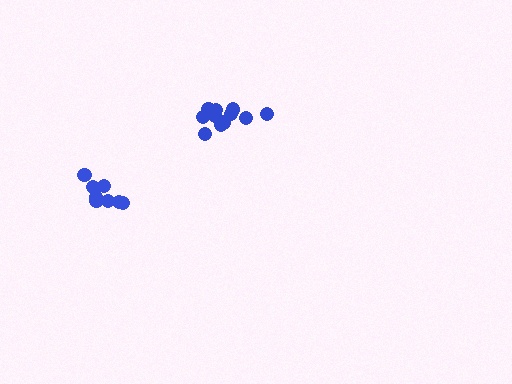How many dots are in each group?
Group 1: 8 dots, Group 2: 11 dots (19 total).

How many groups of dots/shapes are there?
There are 2 groups.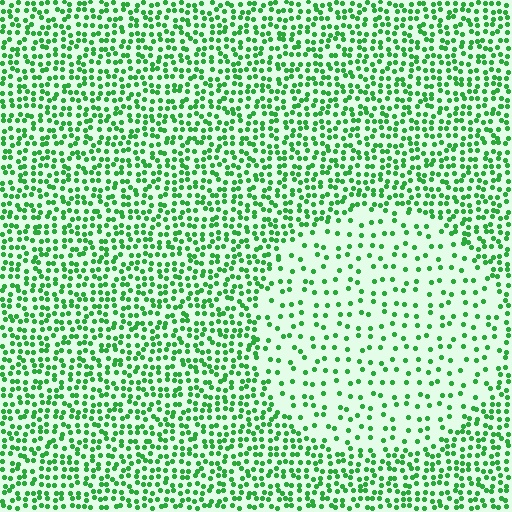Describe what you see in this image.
The image contains small green elements arranged at two different densities. A circle-shaped region is visible where the elements are less densely packed than the surrounding area.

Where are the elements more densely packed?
The elements are more densely packed outside the circle boundary.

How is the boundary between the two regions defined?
The boundary is defined by a change in element density (approximately 2.4x ratio). All elements are the same color, size, and shape.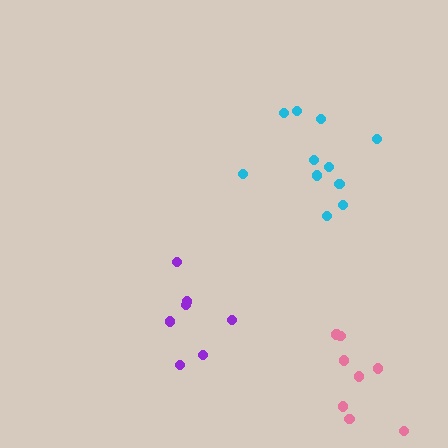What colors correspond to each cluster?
The clusters are colored: pink, purple, cyan.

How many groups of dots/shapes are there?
There are 3 groups.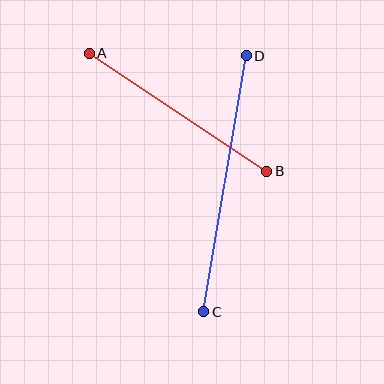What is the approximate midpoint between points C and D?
The midpoint is at approximately (225, 184) pixels.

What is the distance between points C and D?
The distance is approximately 259 pixels.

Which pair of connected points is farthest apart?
Points C and D are farthest apart.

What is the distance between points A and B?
The distance is approximately 213 pixels.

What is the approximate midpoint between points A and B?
The midpoint is at approximately (178, 112) pixels.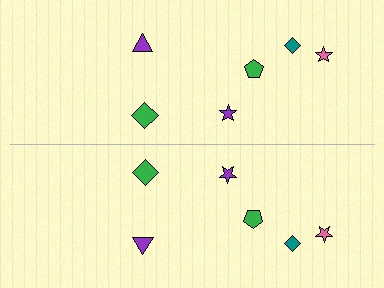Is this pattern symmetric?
Yes, this pattern has bilateral (reflection) symmetry.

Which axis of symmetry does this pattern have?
The pattern has a horizontal axis of symmetry running through the center of the image.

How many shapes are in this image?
There are 12 shapes in this image.